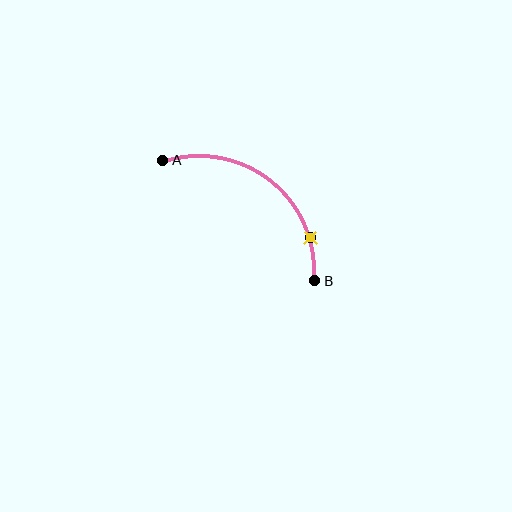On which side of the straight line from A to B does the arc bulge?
The arc bulges above and to the right of the straight line connecting A and B.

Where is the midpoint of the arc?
The arc midpoint is the point on the curve farthest from the straight line joining A and B. It sits above and to the right of that line.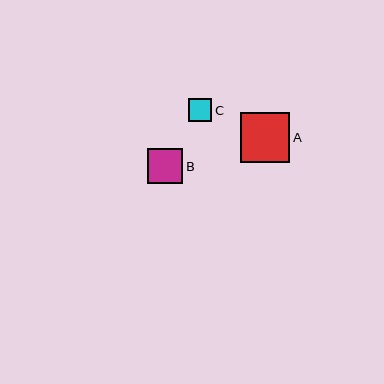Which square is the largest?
Square A is the largest with a size of approximately 49 pixels.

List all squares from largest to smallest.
From largest to smallest: A, B, C.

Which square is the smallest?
Square C is the smallest with a size of approximately 23 pixels.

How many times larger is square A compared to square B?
Square A is approximately 1.4 times the size of square B.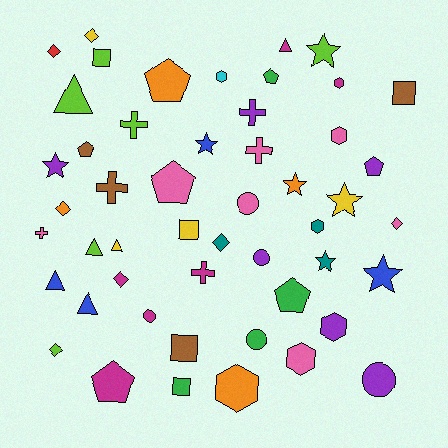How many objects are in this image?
There are 50 objects.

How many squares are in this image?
There are 5 squares.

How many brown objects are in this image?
There are 4 brown objects.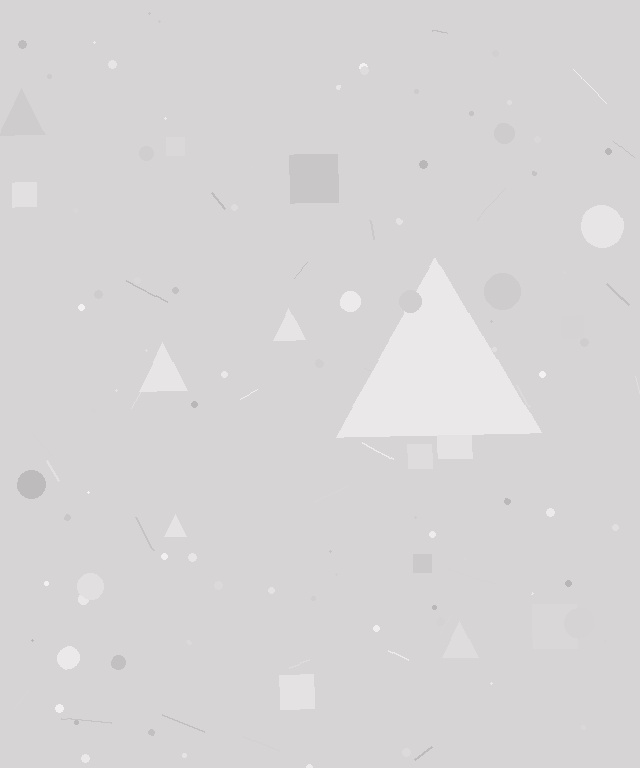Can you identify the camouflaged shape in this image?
The camouflaged shape is a triangle.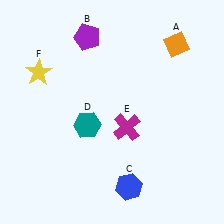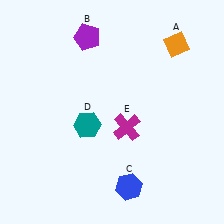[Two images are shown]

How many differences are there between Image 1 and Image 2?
There is 1 difference between the two images.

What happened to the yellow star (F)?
The yellow star (F) was removed in Image 2. It was in the top-left area of Image 1.